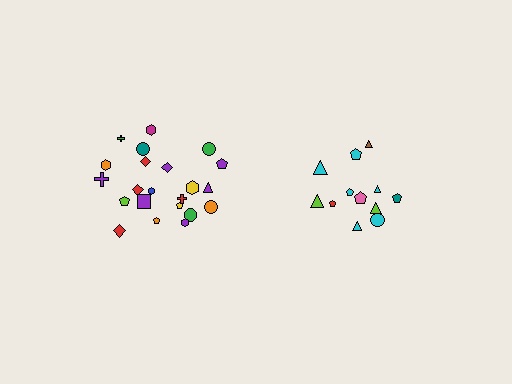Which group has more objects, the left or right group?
The left group.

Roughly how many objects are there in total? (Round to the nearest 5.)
Roughly 35 objects in total.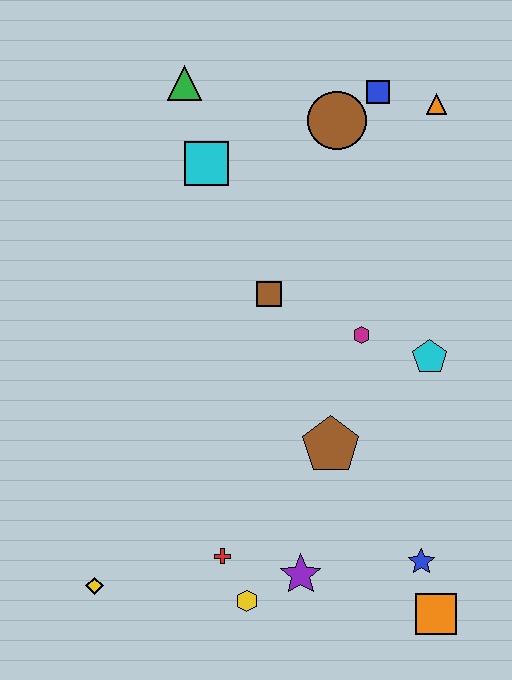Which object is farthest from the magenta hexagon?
The yellow diamond is farthest from the magenta hexagon.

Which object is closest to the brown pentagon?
The magenta hexagon is closest to the brown pentagon.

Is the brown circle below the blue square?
Yes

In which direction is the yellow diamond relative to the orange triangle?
The yellow diamond is below the orange triangle.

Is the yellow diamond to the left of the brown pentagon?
Yes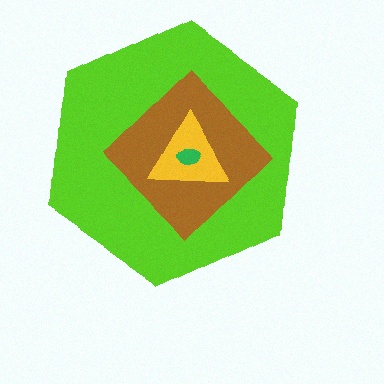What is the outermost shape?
The lime hexagon.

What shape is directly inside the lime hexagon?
The brown diamond.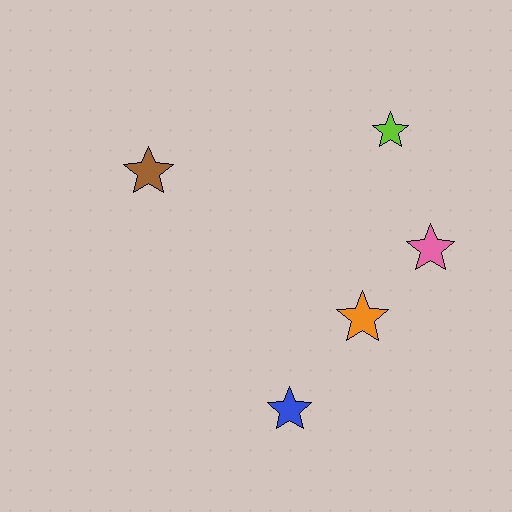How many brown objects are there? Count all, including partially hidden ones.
There is 1 brown object.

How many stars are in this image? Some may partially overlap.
There are 5 stars.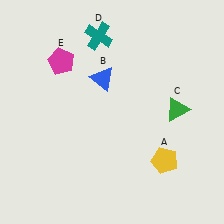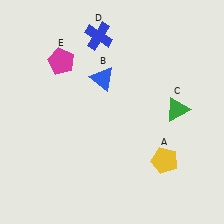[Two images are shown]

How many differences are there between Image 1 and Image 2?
There is 1 difference between the two images.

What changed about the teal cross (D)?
In Image 1, D is teal. In Image 2, it changed to blue.